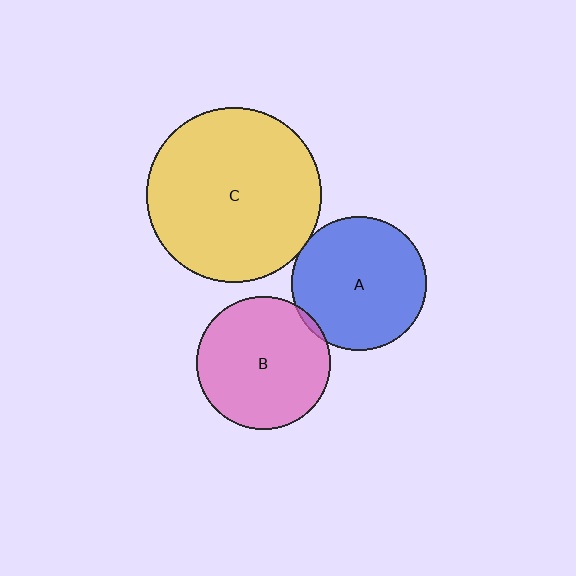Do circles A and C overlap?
Yes.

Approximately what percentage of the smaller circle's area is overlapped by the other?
Approximately 5%.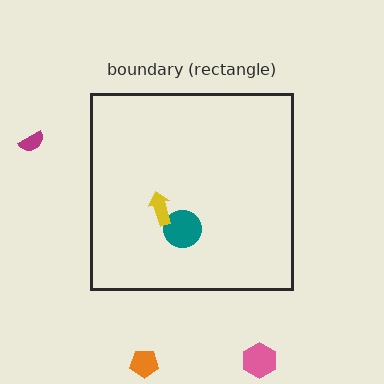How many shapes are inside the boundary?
2 inside, 3 outside.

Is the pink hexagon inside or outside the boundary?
Outside.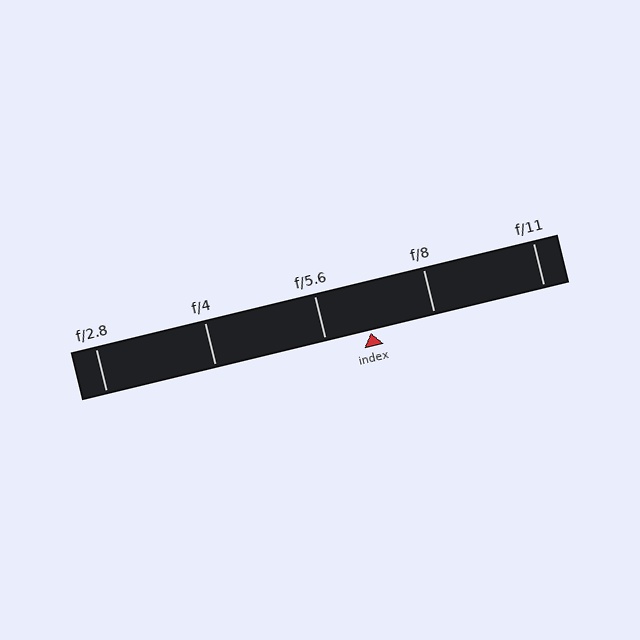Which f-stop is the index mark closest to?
The index mark is closest to f/5.6.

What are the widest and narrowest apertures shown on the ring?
The widest aperture shown is f/2.8 and the narrowest is f/11.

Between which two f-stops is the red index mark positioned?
The index mark is between f/5.6 and f/8.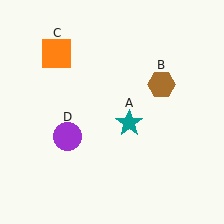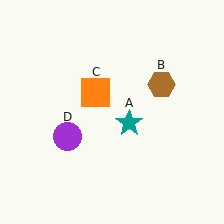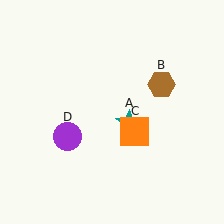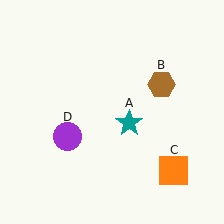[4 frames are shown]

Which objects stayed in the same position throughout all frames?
Teal star (object A) and brown hexagon (object B) and purple circle (object D) remained stationary.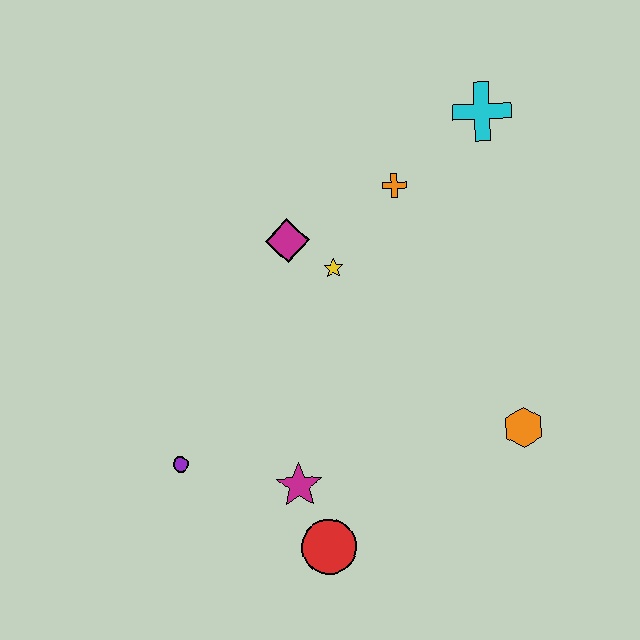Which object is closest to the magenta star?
The red circle is closest to the magenta star.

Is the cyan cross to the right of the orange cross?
Yes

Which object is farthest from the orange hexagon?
The purple circle is farthest from the orange hexagon.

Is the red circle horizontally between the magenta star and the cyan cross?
Yes